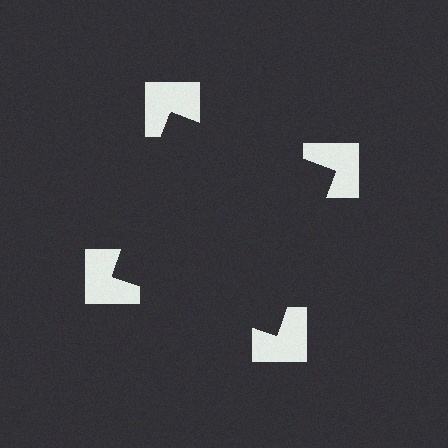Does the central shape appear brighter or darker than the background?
It typically appears slightly darker than the background, even though no actual brightness change is drawn.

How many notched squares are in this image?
There are 4 — one at each vertex of the illusory square.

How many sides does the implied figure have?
4 sides.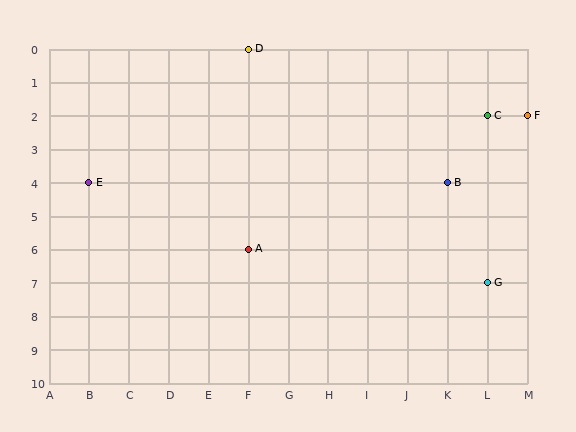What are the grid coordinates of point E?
Point E is at grid coordinates (B, 4).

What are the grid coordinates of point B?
Point B is at grid coordinates (K, 4).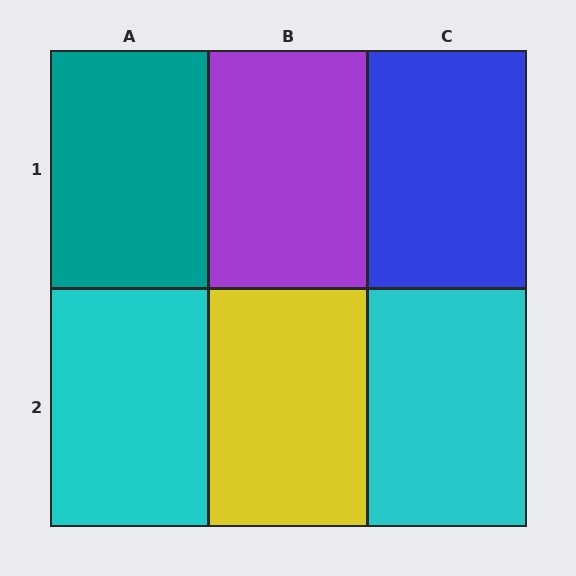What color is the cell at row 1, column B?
Purple.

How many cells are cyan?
2 cells are cyan.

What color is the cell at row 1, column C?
Blue.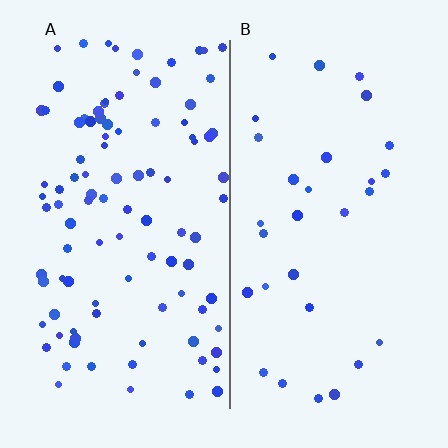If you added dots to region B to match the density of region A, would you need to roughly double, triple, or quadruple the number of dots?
Approximately triple.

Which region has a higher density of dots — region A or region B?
A (the left).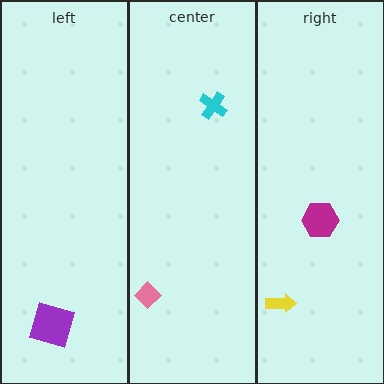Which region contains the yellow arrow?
The right region.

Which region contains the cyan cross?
The center region.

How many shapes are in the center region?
2.